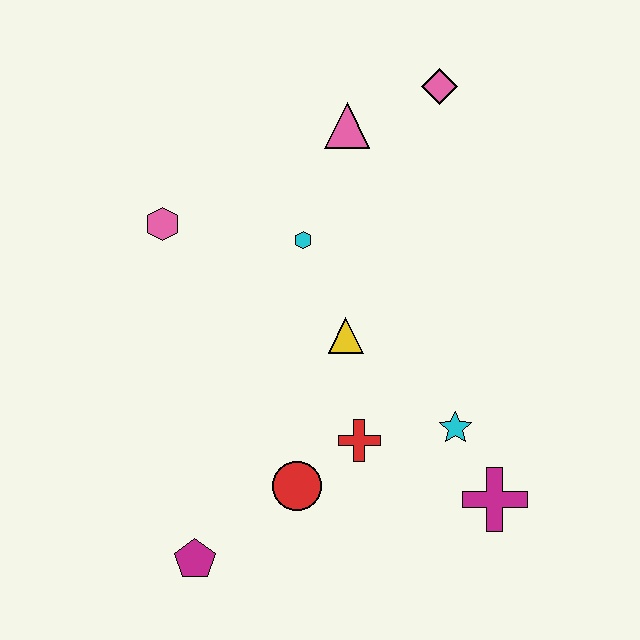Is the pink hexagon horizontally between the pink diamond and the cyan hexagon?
No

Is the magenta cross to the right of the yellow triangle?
Yes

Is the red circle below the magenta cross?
No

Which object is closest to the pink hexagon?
The cyan hexagon is closest to the pink hexagon.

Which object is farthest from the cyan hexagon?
The magenta pentagon is farthest from the cyan hexagon.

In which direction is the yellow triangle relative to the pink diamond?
The yellow triangle is below the pink diamond.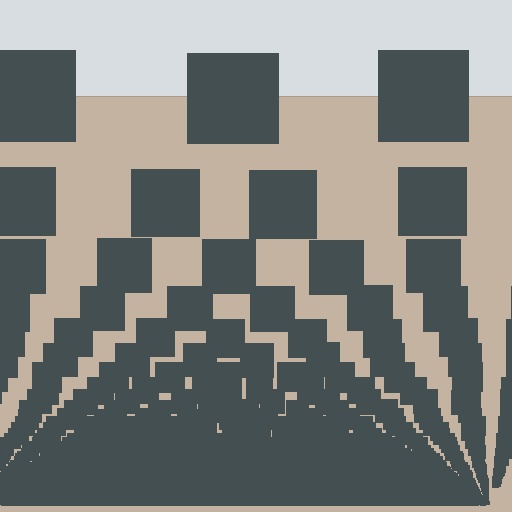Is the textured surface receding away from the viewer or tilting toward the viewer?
The surface appears to tilt toward the viewer. Texture elements get larger and sparser toward the top.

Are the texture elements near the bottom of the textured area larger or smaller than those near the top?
Smaller. The gradient is inverted — elements near the bottom are smaller and denser.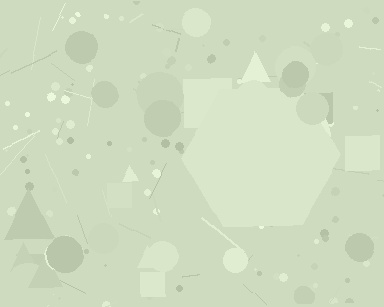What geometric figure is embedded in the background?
A hexagon is embedded in the background.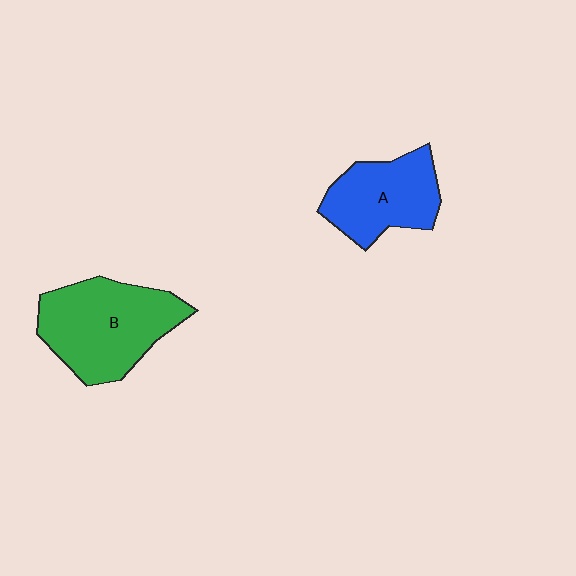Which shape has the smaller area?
Shape A (blue).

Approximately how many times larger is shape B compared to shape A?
Approximately 1.4 times.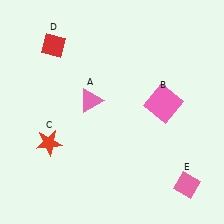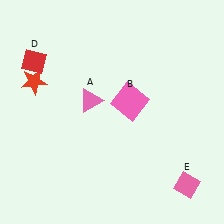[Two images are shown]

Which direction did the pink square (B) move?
The pink square (B) moved left.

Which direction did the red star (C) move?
The red star (C) moved up.